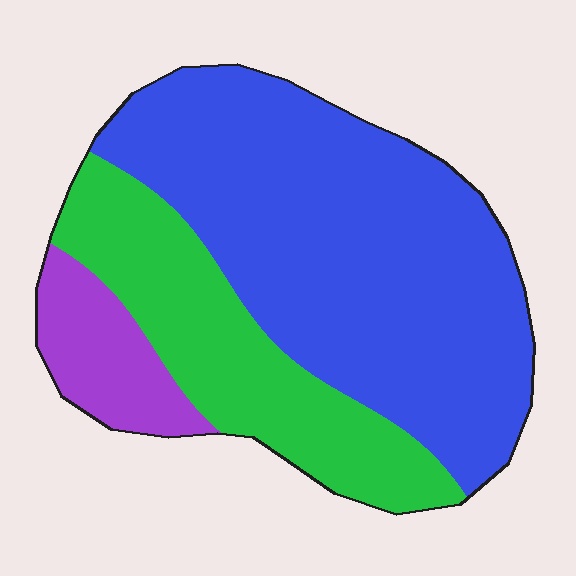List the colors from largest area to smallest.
From largest to smallest: blue, green, purple.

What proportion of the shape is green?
Green covers around 30% of the shape.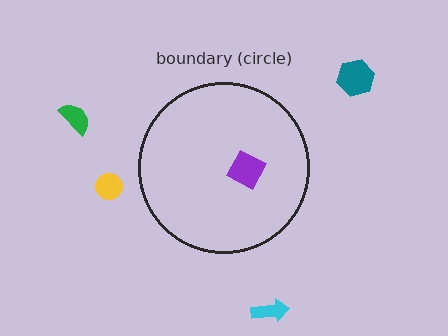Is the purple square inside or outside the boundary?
Inside.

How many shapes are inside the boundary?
1 inside, 4 outside.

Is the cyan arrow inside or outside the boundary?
Outside.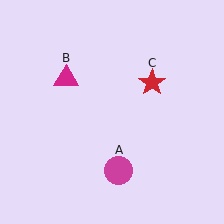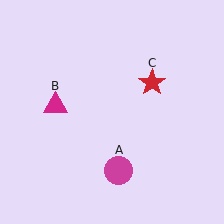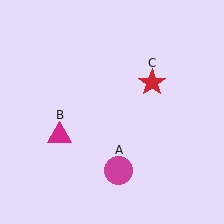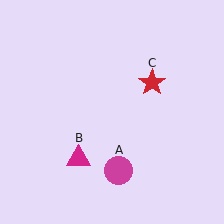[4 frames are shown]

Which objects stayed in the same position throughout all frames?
Magenta circle (object A) and red star (object C) remained stationary.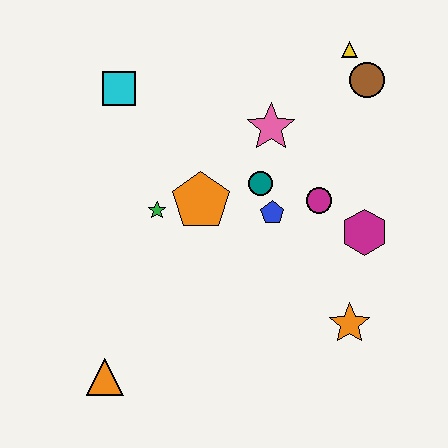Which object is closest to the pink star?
The teal circle is closest to the pink star.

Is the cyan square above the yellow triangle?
No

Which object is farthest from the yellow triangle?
The orange triangle is farthest from the yellow triangle.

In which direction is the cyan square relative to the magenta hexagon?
The cyan square is to the left of the magenta hexagon.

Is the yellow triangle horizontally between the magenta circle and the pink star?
No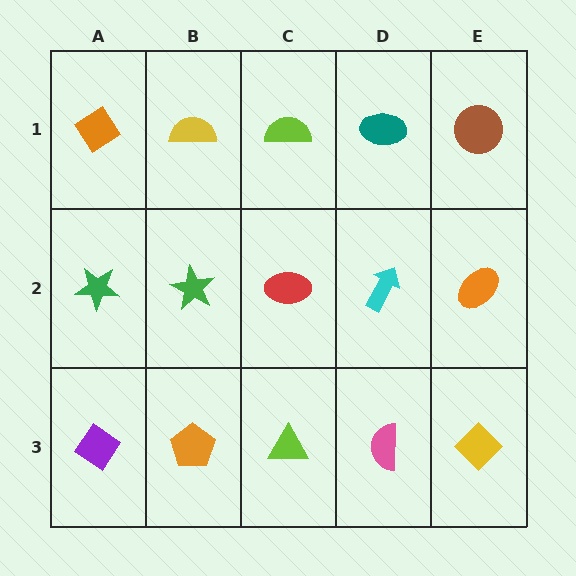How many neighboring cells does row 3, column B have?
3.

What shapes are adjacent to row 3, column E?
An orange ellipse (row 2, column E), a pink semicircle (row 3, column D).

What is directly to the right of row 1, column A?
A yellow semicircle.